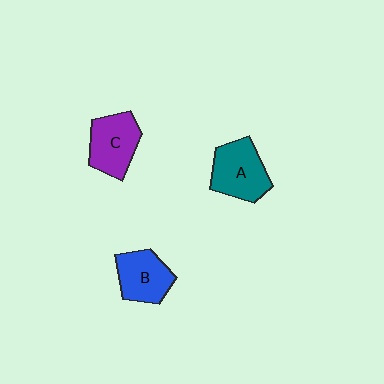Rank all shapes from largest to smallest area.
From largest to smallest: A (teal), C (purple), B (blue).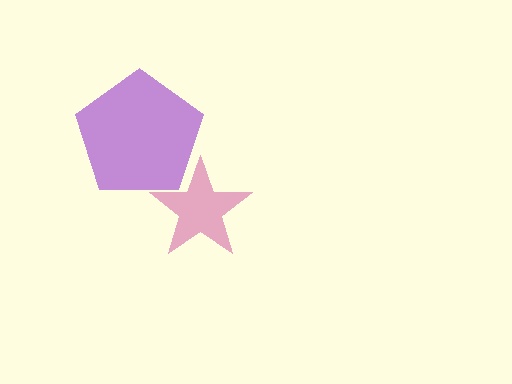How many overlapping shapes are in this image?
There are 2 overlapping shapes in the image.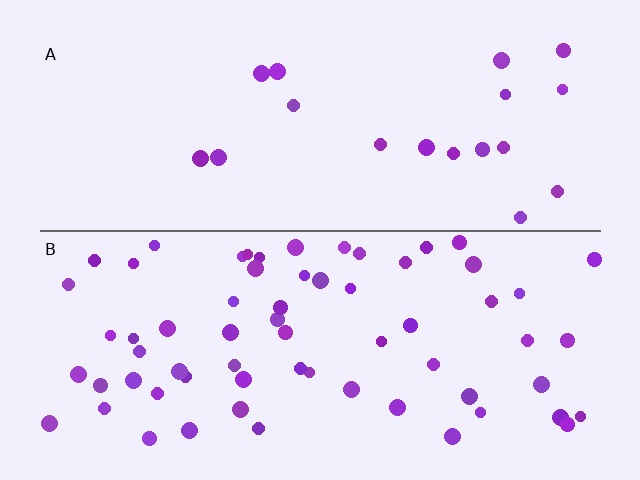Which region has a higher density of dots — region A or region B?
B (the bottom).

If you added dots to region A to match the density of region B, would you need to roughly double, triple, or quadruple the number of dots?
Approximately triple.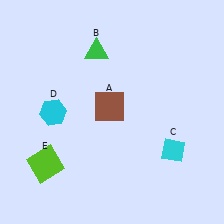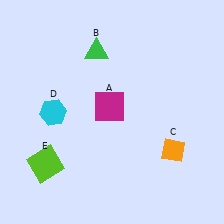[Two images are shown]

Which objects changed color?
A changed from brown to magenta. C changed from cyan to orange.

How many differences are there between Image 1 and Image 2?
There are 2 differences between the two images.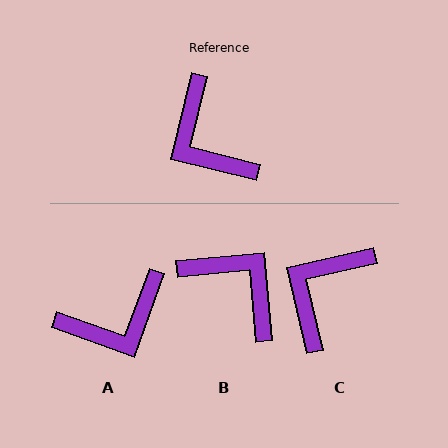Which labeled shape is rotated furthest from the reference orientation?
B, about 161 degrees away.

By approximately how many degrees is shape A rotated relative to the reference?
Approximately 84 degrees counter-clockwise.